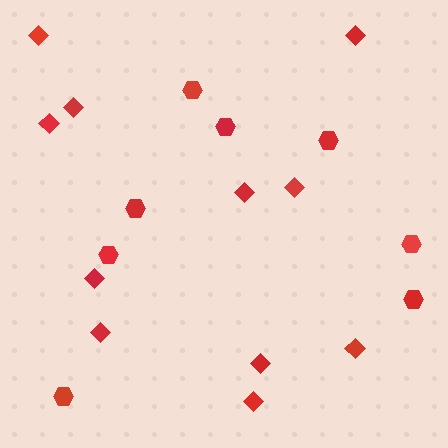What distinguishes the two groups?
There are 2 groups: one group of hexagons (8) and one group of diamonds (11).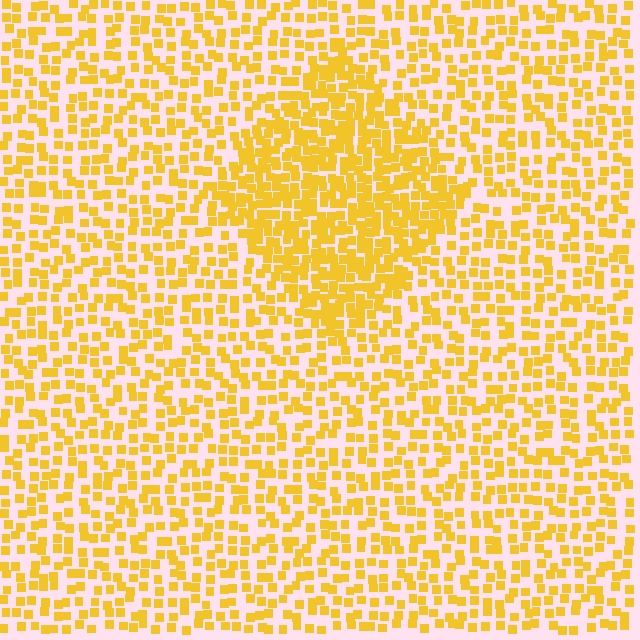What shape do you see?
I see a diamond.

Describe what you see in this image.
The image contains small yellow elements arranged at two different densities. A diamond-shaped region is visible where the elements are more densely packed than the surrounding area.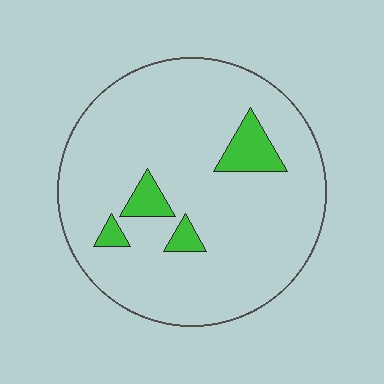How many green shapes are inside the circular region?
4.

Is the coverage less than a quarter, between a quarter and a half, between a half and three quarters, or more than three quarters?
Less than a quarter.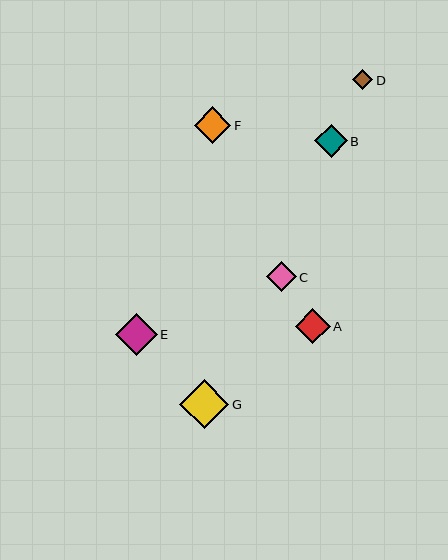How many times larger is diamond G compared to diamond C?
Diamond G is approximately 1.6 times the size of diamond C.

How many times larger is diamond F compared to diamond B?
Diamond F is approximately 1.1 times the size of diamond B.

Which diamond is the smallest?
Diamond D is the smallest with a size of approximately 20 pixels.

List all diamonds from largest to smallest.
From largest to smallest: G, E, F, A, B, C, D.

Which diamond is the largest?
Diamond G is the largest with a size of approximately 49 pixels.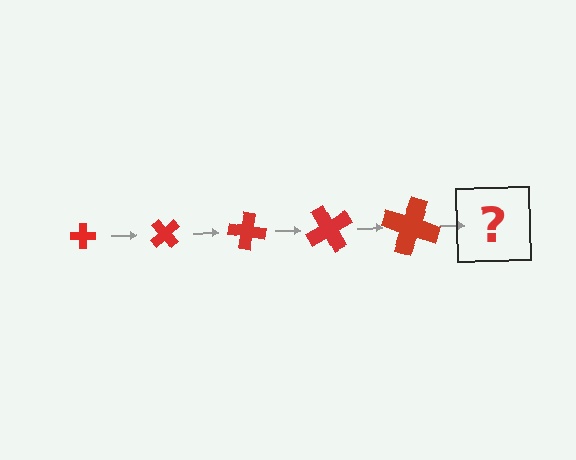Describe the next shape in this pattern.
It should be a cross, larger than the previous one and rotated 250 degrees from the start.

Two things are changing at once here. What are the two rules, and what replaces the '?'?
The two rules are that the cross grows larger each step and it rotates 50 degrees each step. The '?' should be a cross, larger than the previous one and rotated 250 degrees from the start.